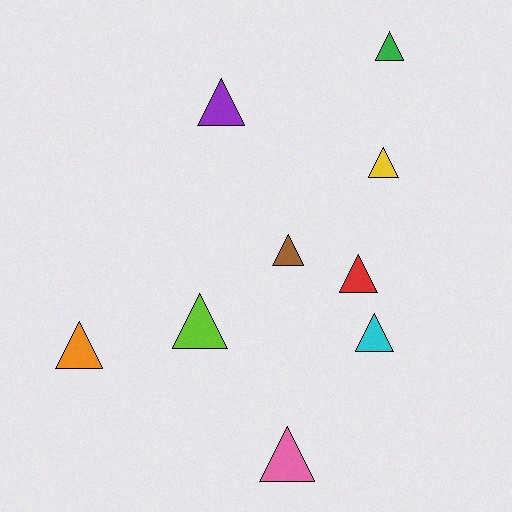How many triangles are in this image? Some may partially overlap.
There are 9 triangles.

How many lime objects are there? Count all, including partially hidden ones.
There is 1 lime object.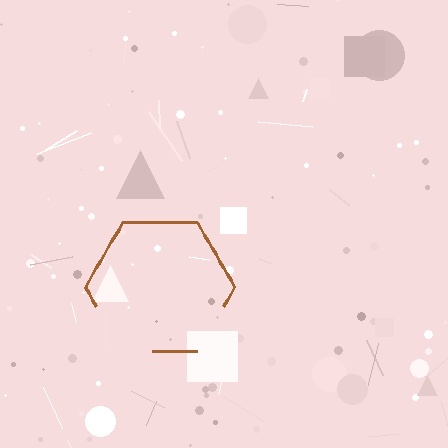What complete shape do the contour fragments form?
The contour fragments form a hexagon.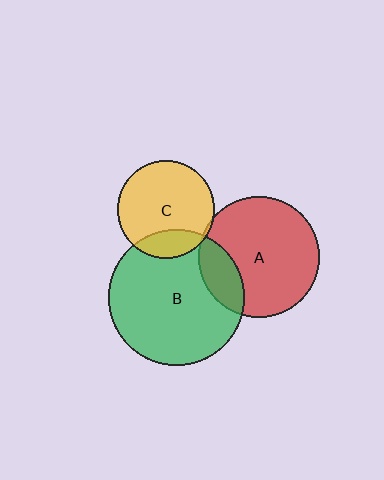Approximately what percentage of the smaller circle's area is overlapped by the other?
Approximately 20%.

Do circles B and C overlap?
Yes.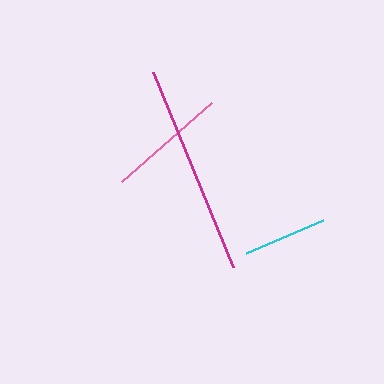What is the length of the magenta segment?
The magenta segment is approximately 210 pixels long.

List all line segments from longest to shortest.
From longest to shortest: magenta, pink, cyan.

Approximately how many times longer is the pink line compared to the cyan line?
The pink line is approximately 1.4 times the length of the cyan line.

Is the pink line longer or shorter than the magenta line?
The magenta line is longer than the pink line.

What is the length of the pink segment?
The pink segment is approximately 119 pixels long.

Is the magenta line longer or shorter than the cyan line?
The magenta line is longer than the cyan line.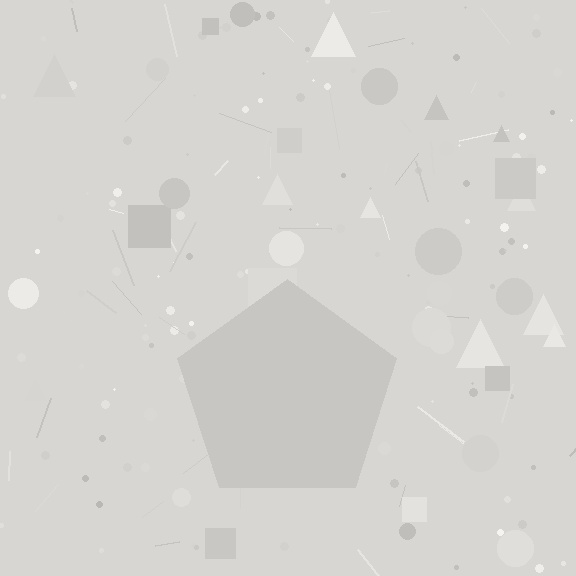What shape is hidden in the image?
A pentagon is hidden in the image.